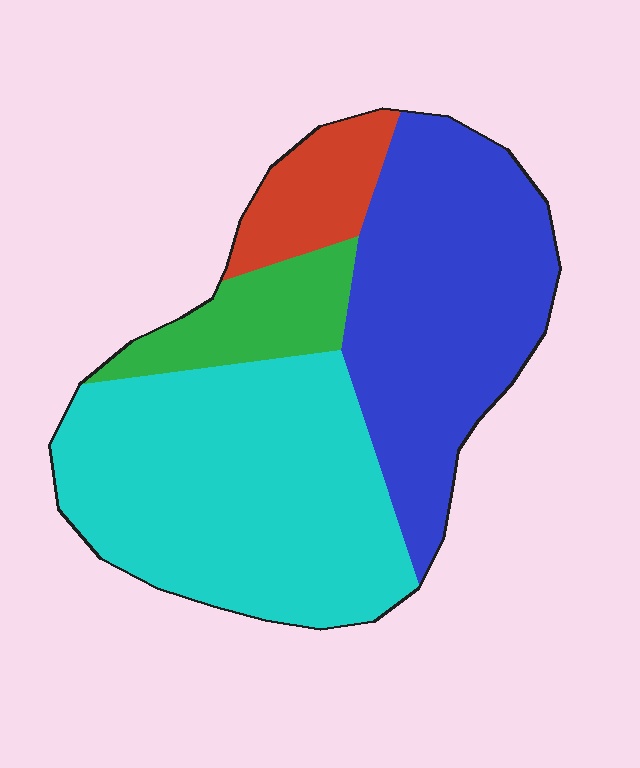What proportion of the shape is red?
Red covers 9% of the shape.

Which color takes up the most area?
Cyan, at roughly 45%.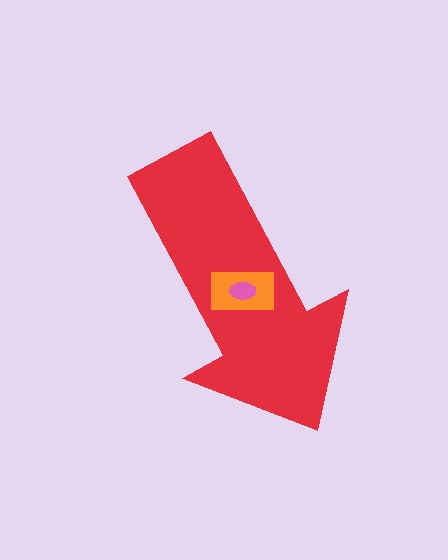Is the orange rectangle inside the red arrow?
Yes.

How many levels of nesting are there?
3.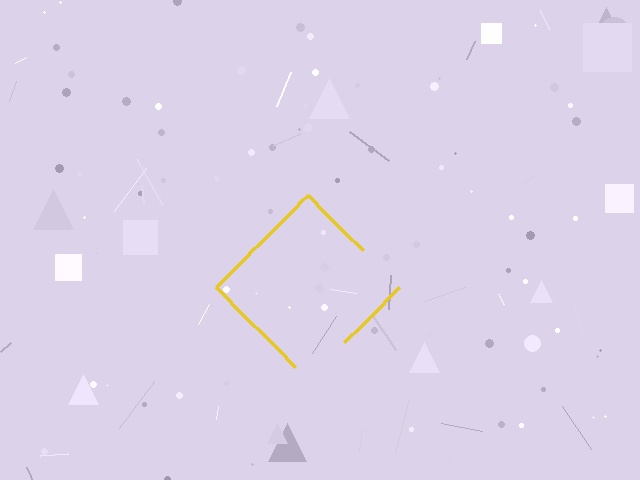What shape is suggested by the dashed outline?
The dashed outline suggests a diamond.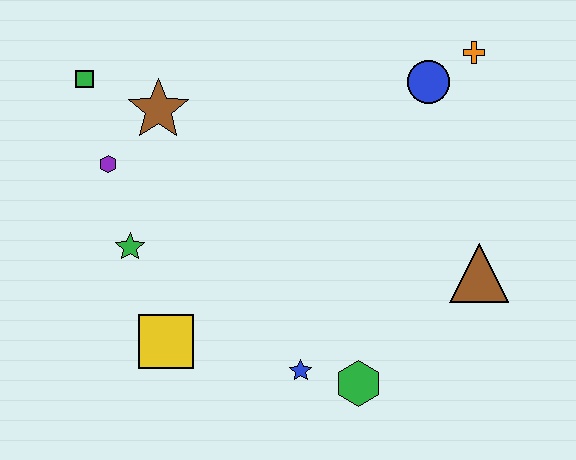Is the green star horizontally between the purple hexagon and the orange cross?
Yes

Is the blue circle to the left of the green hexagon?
No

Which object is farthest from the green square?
The brown triangle is farthest from the green square.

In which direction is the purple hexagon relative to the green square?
The purple hexagon is below the green square.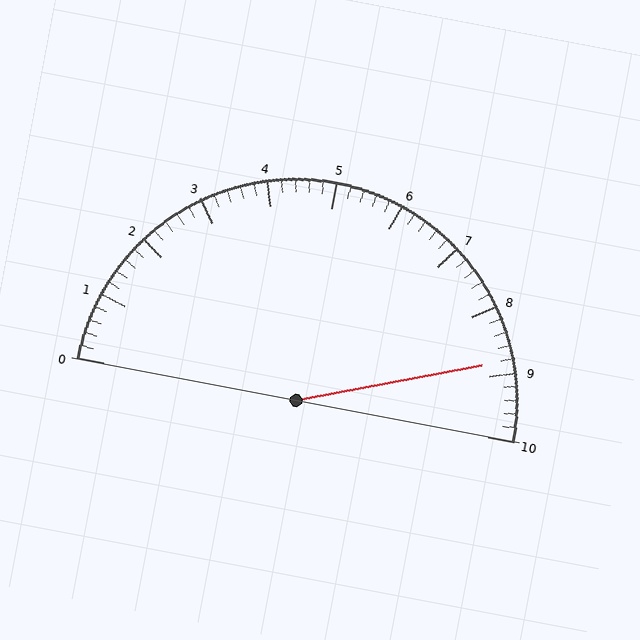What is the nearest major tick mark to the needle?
The nearest major tick mark is 9.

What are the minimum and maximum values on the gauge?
The gauge ranges from 0 to 10.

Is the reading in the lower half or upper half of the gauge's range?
The reading is in the upper half of the range (0 to 10).